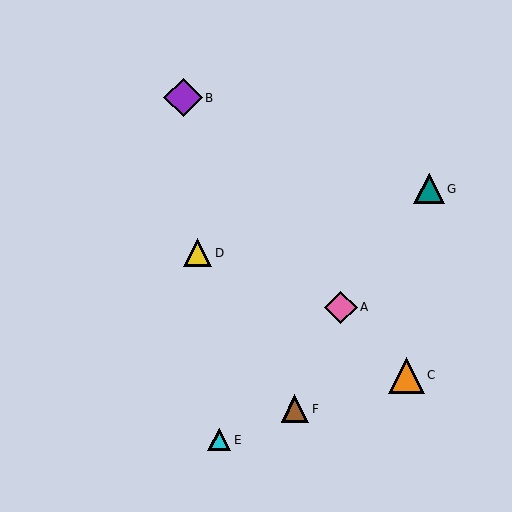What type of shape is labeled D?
Shape D is a yellow triangle.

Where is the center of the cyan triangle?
The center of the cyan triangle is at (219, 440).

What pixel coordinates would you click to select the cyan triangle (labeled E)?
Click at (219, 440) to select the cyan triangle E.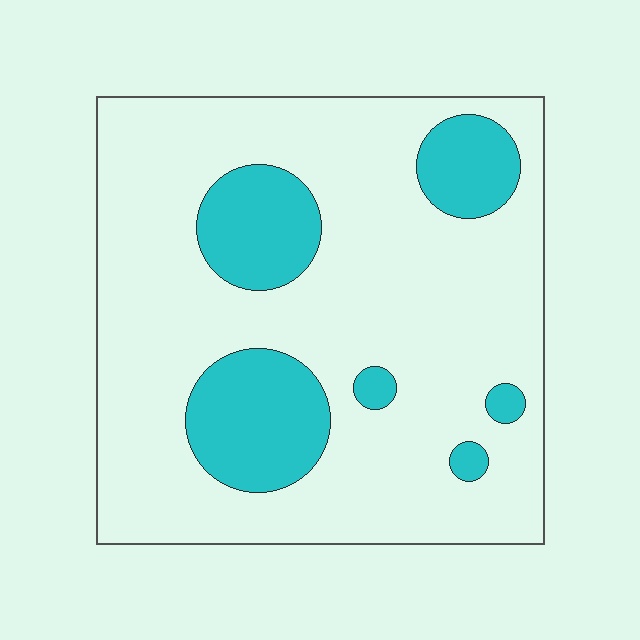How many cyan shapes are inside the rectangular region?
6.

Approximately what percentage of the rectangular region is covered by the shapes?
Approximately 20%.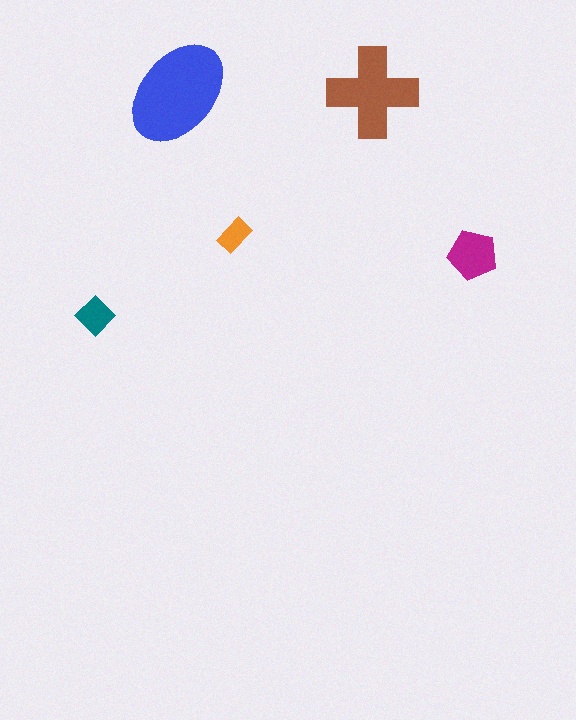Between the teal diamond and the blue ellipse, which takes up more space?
The blue ellipse.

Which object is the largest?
The blue ellipse.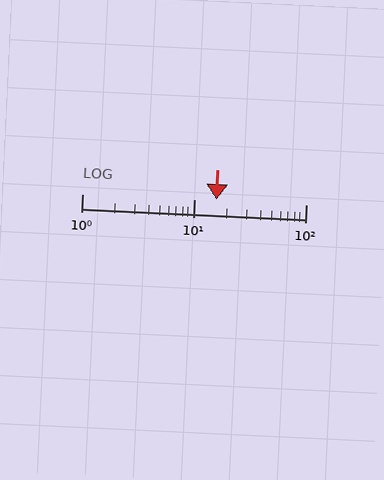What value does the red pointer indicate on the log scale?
The pointer indicates approximately 16.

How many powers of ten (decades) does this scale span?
The scale spans 2 decades, from 1 to 100.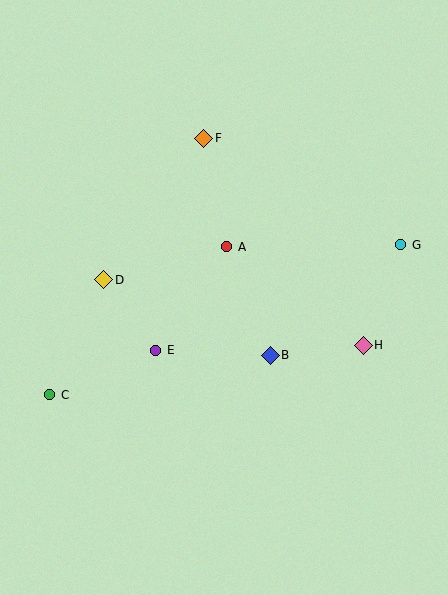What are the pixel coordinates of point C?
Point C is at (50, 395).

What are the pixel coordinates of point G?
Point G is at (401, 245).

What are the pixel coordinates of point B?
Point B is at (270, 355).